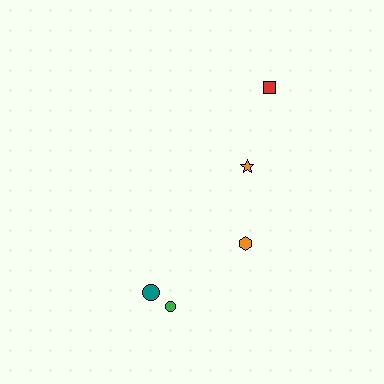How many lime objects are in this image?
There are no lime objects.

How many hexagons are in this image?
There is 1 hexagon.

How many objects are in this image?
There are 5 objects.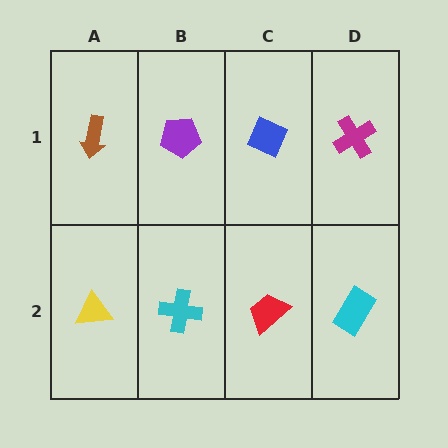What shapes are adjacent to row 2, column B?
A purple pentagon (row 1, column B), a yellow triangle (row 2, column A), a red trapezoid (row 2, column C).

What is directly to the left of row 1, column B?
A brown arrow.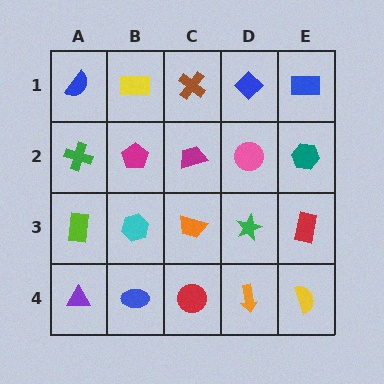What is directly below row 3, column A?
A purple triangle.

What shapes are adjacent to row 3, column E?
A teal hexagon (row 2, column E), a yellow semicircle (row 4, column E), a green star (row 3, column D).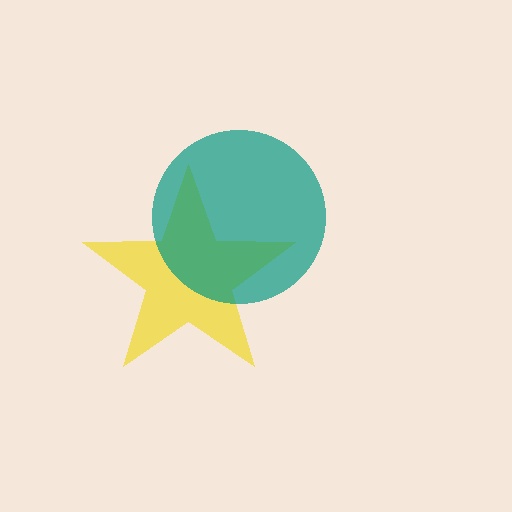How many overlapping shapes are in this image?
There are 2 overlapping shapes in the image.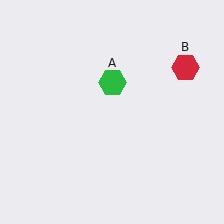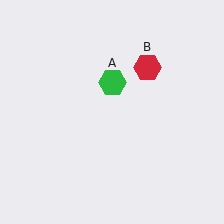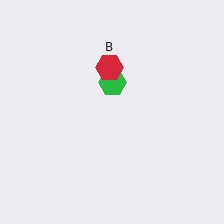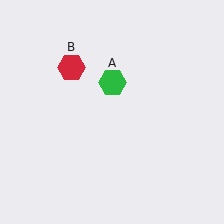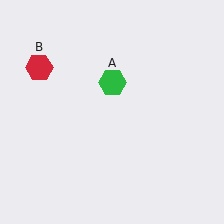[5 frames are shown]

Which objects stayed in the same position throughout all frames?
Green hexagon (object A) remained stationary.